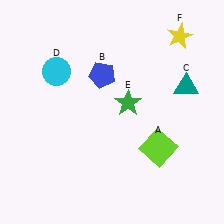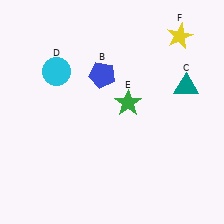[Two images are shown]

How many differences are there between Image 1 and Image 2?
There is 1 difference between the two images.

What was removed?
The lime square (A) was removed in Image 2.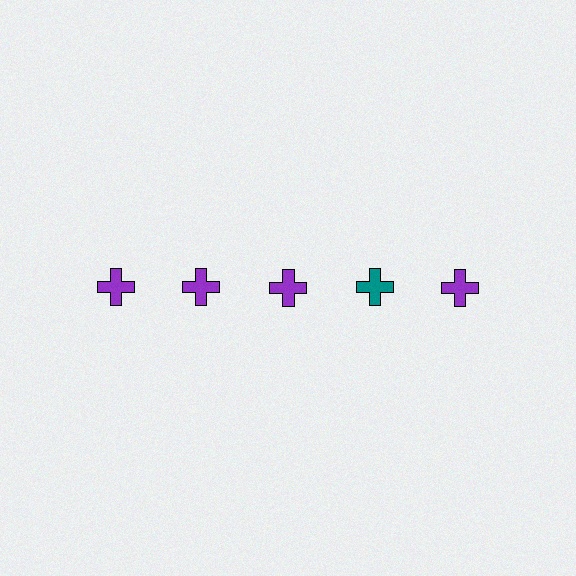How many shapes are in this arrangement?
There are 5 shapes arranged in a grid pattern.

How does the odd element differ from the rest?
It has a different color: teal instead of purple.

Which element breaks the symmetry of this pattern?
The teal cross in the top row, second from right column breaks the symmetry. All other shapes are purple crosses.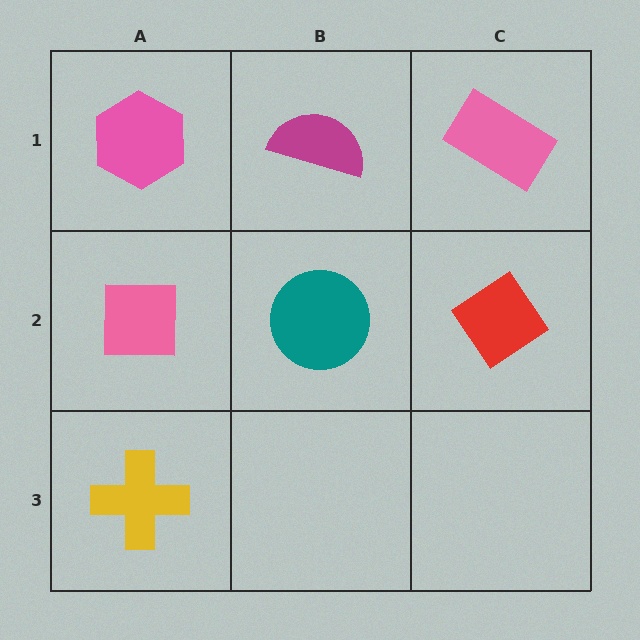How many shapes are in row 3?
1 shape.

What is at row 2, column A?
A pink square.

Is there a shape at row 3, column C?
No, that cell is empty.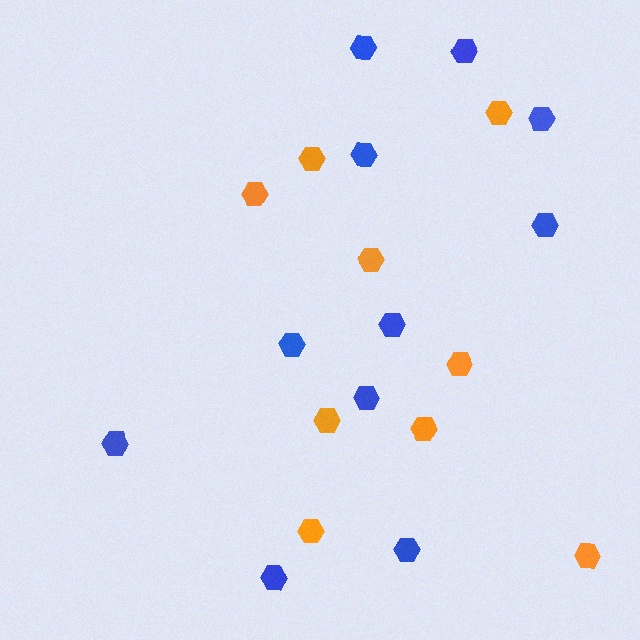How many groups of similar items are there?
There are 2 groups: one group of blue hexagons (11) and one group of orange hexagons (9).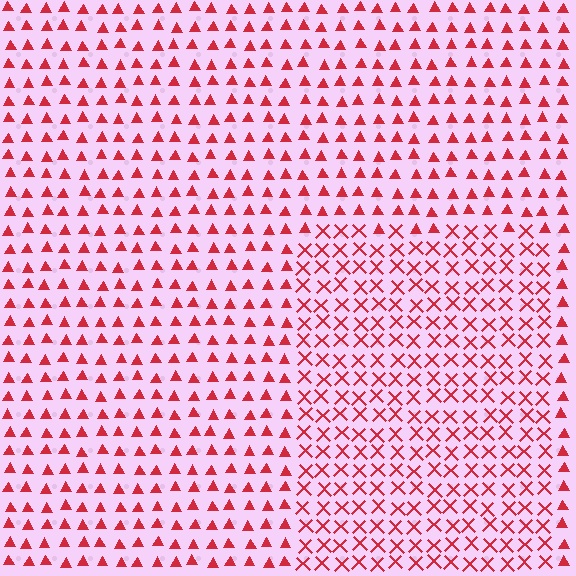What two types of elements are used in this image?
The image uses X marks inside the rectangle region and triangles outside it.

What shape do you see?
I see a rectangle.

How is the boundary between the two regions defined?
The boundary is defined by a change in element shape: X marks inside vs. triangles outside. All elements share the same color and spacing.